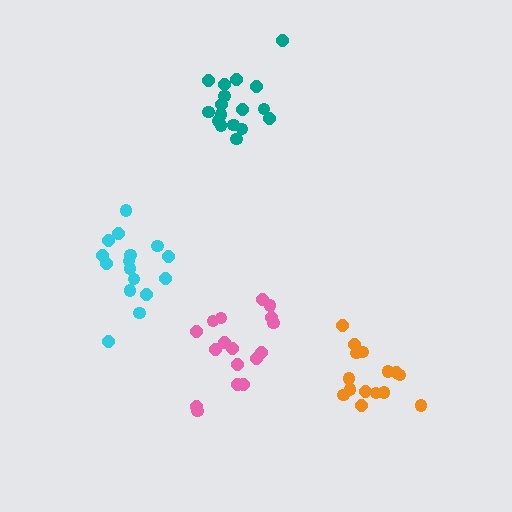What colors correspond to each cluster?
The clusters are colored: pink, cyan, orange, teal.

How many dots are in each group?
Group 1: 17 dots, Group 2: 16 dots, Group 3: 15 dots, Group 4: 17 dots (65 total).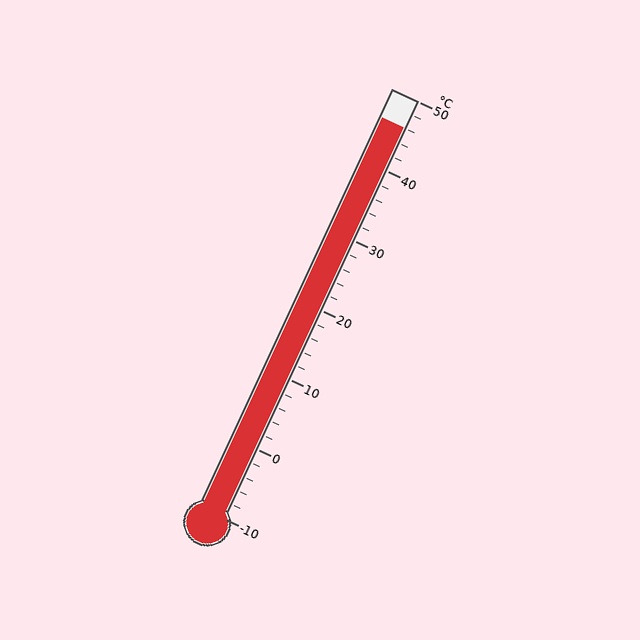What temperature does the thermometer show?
The thermometer shows approximately 46°C.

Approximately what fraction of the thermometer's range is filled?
The thermometer is filled to approximately 95% of its range.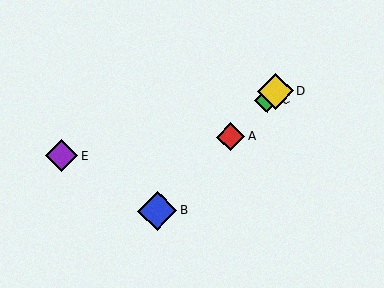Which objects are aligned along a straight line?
Objects A, B, C, D are aligned along a straight line.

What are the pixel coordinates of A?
Object A is at (230, 137).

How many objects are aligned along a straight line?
4 objects (A, B, C, D) are aligned along a straight line.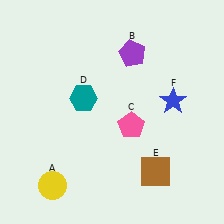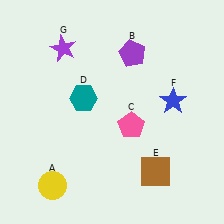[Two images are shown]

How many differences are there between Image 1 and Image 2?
There is 1 difference between the two images.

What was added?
A purple star (G) was added in Image 2.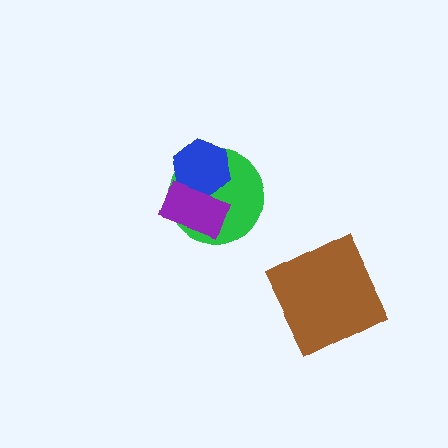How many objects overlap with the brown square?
0 objects overlap with the brown square.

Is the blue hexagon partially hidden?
Yes, it is partially covered by another shape.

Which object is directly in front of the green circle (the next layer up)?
The blue hexagon is directly in front of the green circle.